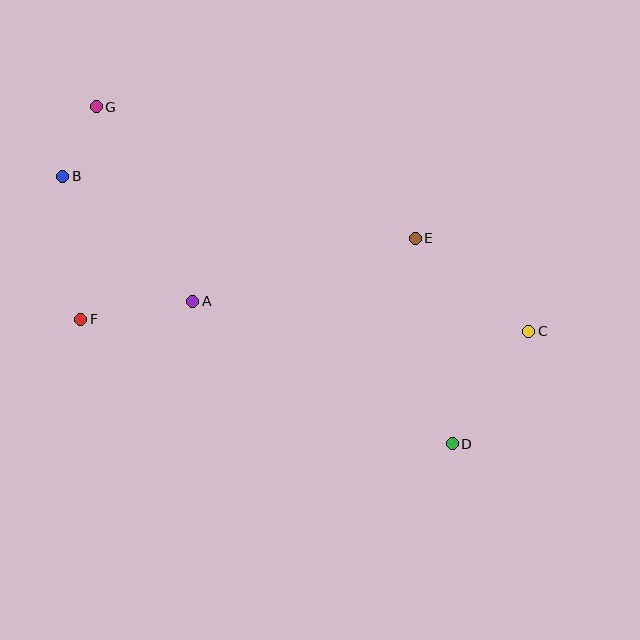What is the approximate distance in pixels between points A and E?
The distance between A and E is approximately 232 pixels.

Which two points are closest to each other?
Points B and G are closest to each other.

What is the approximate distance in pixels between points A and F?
The distance between A and F is approximately 113 pixels.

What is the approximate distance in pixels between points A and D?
The distance between A and D is approximately 296 pixels.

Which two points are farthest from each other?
Points B and C are farthest from each other.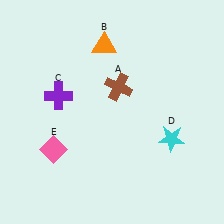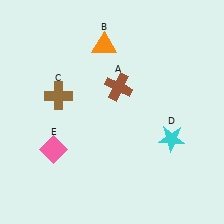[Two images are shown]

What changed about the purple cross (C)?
In Image 1, C is purple. In Image 2, it changed to brown.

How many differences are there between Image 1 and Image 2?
There is 1 difference between the two images.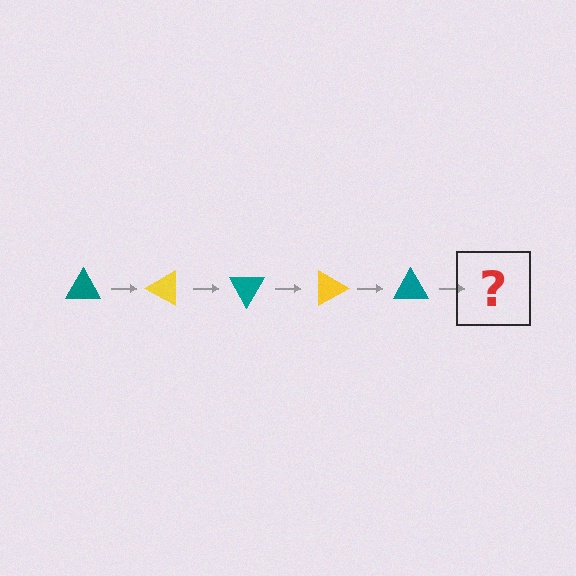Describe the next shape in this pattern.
It should be a yellow triangle, rotated 150 degrees from the start.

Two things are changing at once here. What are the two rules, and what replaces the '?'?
The two rules are that it rotates 30 degrees each step and the color cycles through teal and yellow. The '?' should be a yellow triangle, rotated 150 degrees from the start.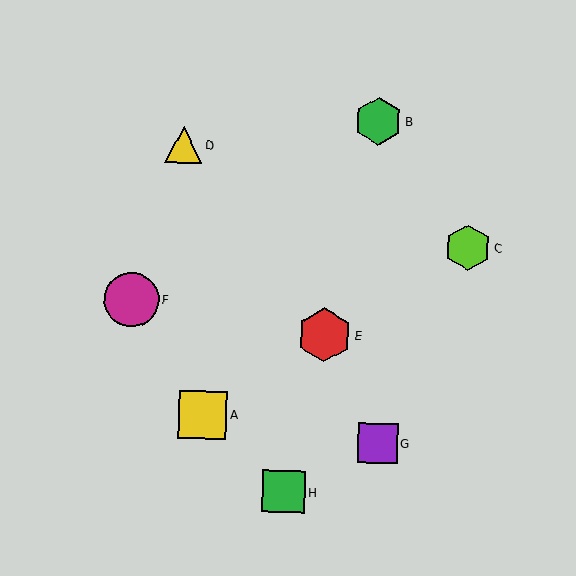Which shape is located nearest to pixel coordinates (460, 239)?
The lime hexagon (labeled C) at (468, 248) is nearest to that location.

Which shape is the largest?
The magenta circle (labeled F) is the largest.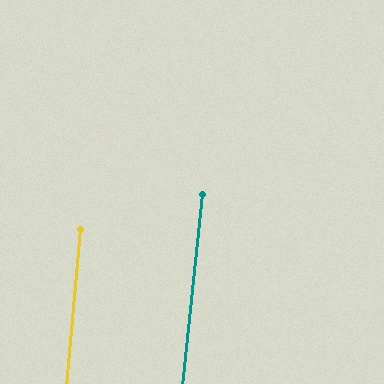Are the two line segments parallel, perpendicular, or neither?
Parallel — their directions differ by only 0.6°.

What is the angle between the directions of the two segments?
Approximately 1 degree.